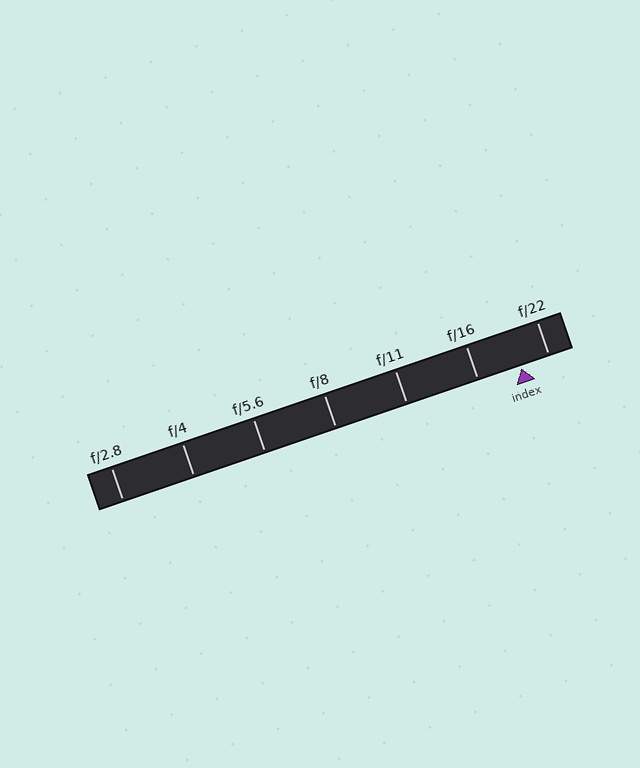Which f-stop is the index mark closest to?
The index mark is closest to f/22.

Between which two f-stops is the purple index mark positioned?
The index mark is between f/16 and f/22.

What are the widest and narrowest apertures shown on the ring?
The widest aperture shown is f/2.8 and the narrowest is f/22.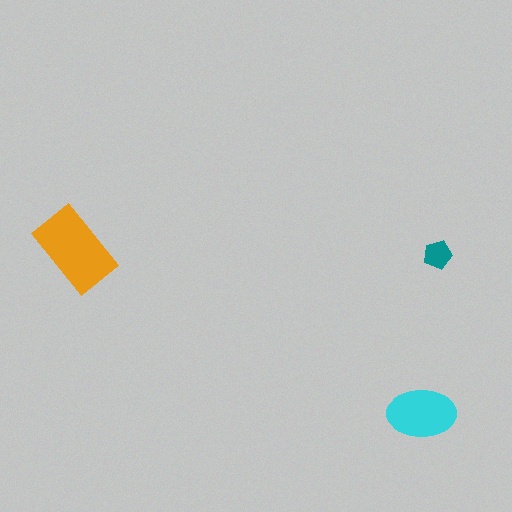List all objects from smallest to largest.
The teal pentagon, the cyan ellipse, the orange rectangle.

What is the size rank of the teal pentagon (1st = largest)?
3rd.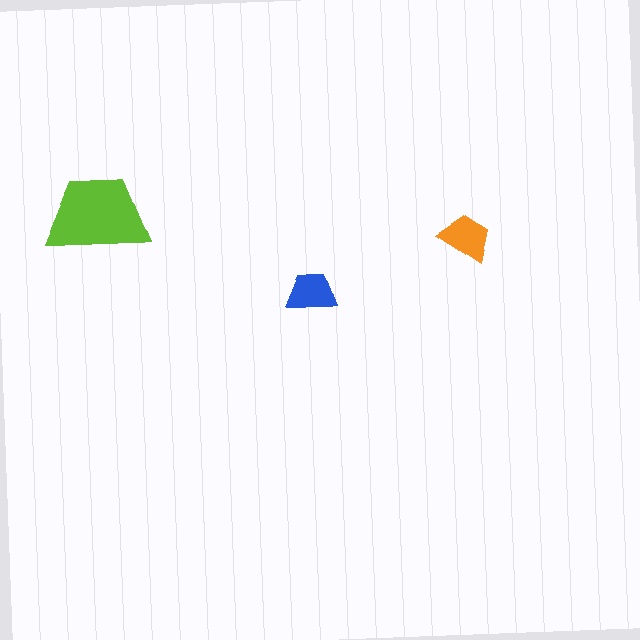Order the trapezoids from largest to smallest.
the lime one, the orange one, the blue one.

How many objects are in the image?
There are 3 objects in the image.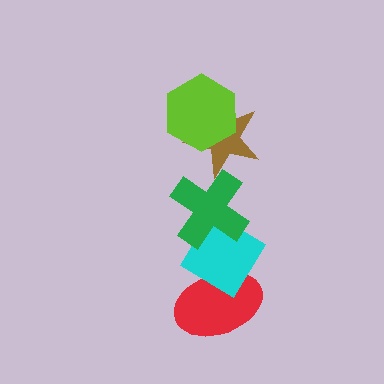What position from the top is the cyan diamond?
The cyan diamond is 4th from the top.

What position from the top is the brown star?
The brown star is 2nd from the top.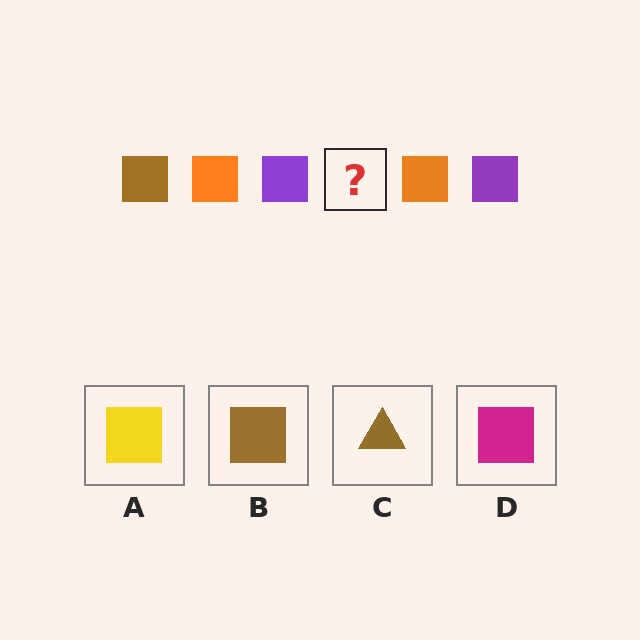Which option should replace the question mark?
Option B.